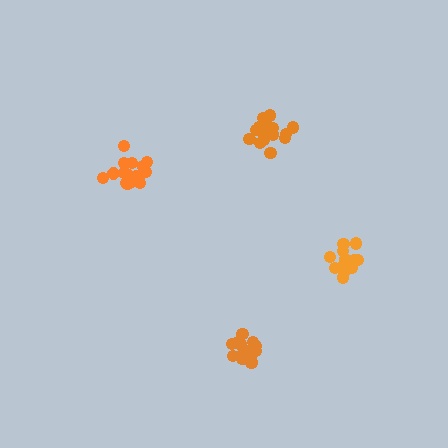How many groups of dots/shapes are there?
There are 4 groups.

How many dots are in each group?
Group 1: 18 dots, Group 2: 19 dots, Group 3: 15 dots, Group 4: 16 dots (68 total).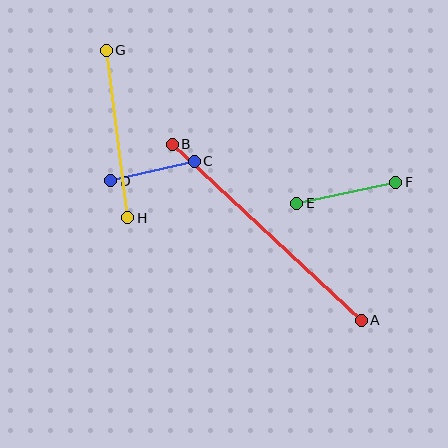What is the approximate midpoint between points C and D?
The midpoint is at approximately (153, 171) pixels.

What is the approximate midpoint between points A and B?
The midpoint is at approximately (267, 232) pixels.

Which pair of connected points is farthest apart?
Points A and B are farthest apart.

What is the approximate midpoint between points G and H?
The midpoint is at approximately (117, 134) pixels.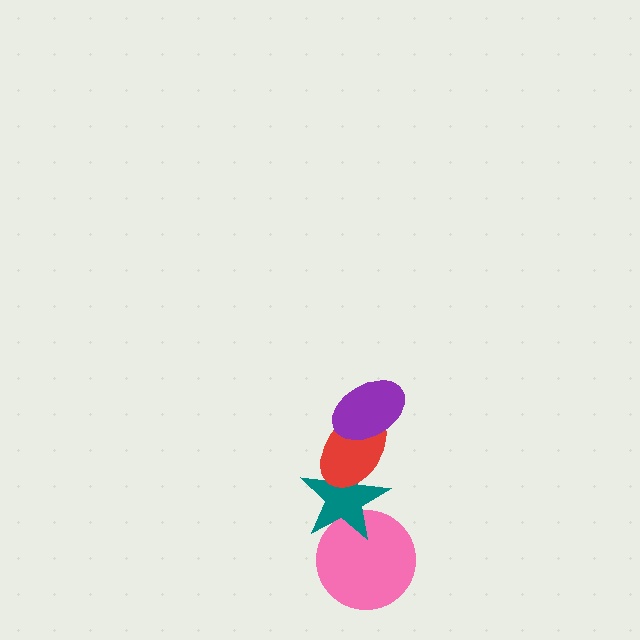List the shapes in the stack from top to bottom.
From top to bottom: the purple ellipse, the red ellipse, the teal star, the pink circle.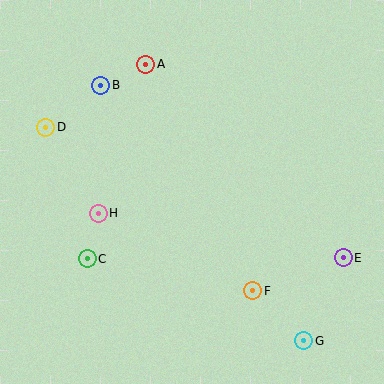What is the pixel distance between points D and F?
The distance between D and F is 264 pixels.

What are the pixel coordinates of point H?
Point H is at (98, 213).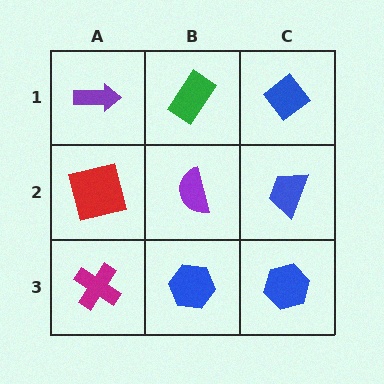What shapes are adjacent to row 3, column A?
A red square (row 2, column A), a blue hexagon (row 3, column B).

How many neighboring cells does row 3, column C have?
2.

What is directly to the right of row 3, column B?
A blue hexagon.